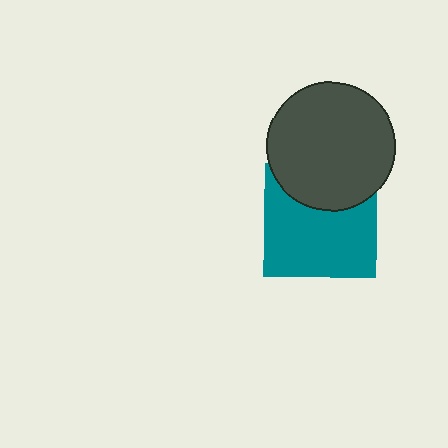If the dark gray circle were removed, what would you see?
You would see the complete teal square.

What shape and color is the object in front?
The object in front is a dark gray circle.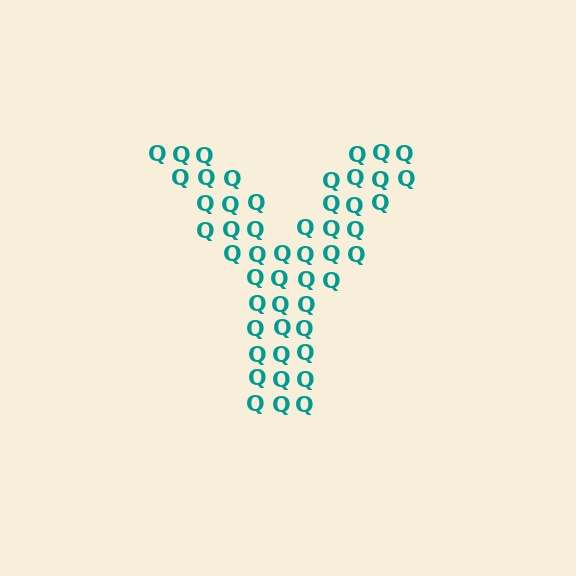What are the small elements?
The small elements are letter Q's.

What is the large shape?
The large shape is the letter Y.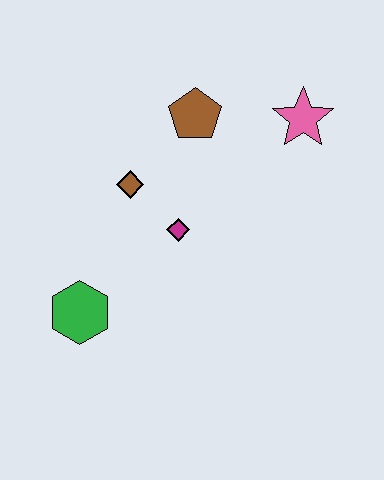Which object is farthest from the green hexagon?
The pink star is farthest from the green hexagon.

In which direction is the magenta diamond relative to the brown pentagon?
The magenta diamond is below the brown pentagon.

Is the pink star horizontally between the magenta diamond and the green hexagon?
No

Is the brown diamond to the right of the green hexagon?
Yes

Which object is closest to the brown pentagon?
The brown diamond is closest to the brown pentagon.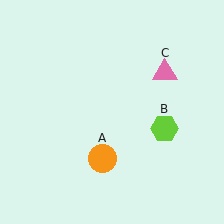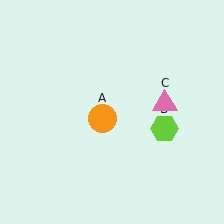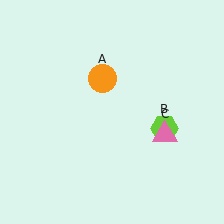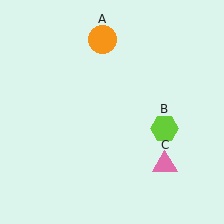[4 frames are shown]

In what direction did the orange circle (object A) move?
The orange circle (object A) moved up.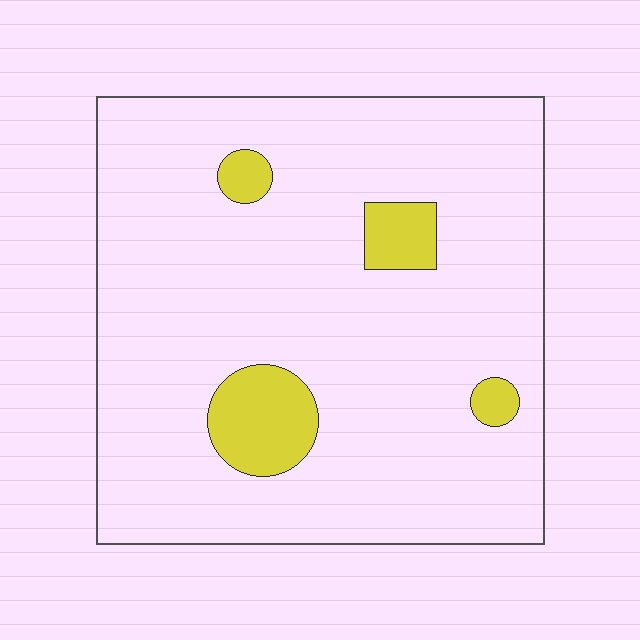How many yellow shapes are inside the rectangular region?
4.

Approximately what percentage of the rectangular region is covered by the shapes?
Approximately 10%.